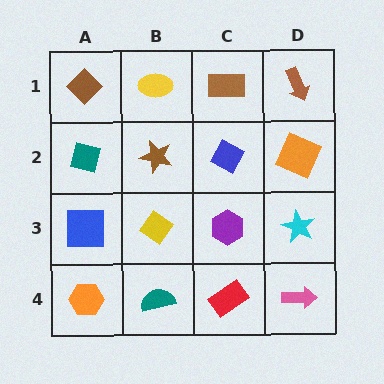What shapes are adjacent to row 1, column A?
A teal square (row 2, column A), a yellow ellipse (row 1, column B).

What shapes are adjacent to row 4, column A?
A blue square (row 3, column A), a teal semicircle (row 4, column B).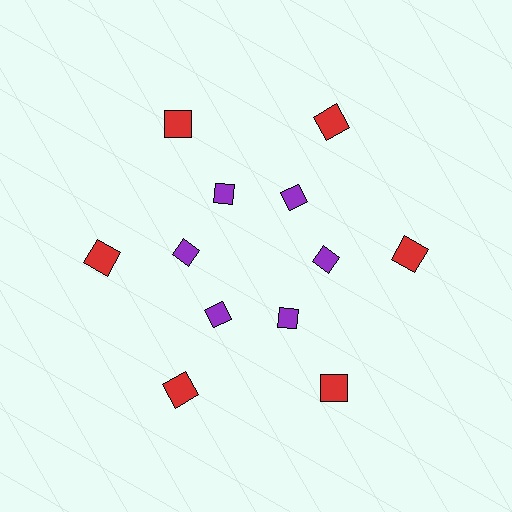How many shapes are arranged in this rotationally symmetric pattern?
There are 12 shapes, arranged in 6 groups of 2.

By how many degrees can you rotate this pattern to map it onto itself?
The pattern maps onto itself every 60 degrees of rotation.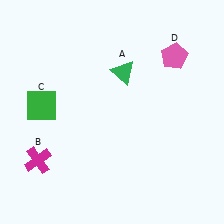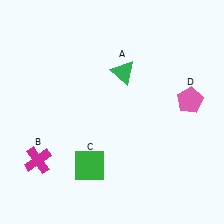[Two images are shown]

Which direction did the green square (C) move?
The green square (C) moved down.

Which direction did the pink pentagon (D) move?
The pink pentagon (D) moved down.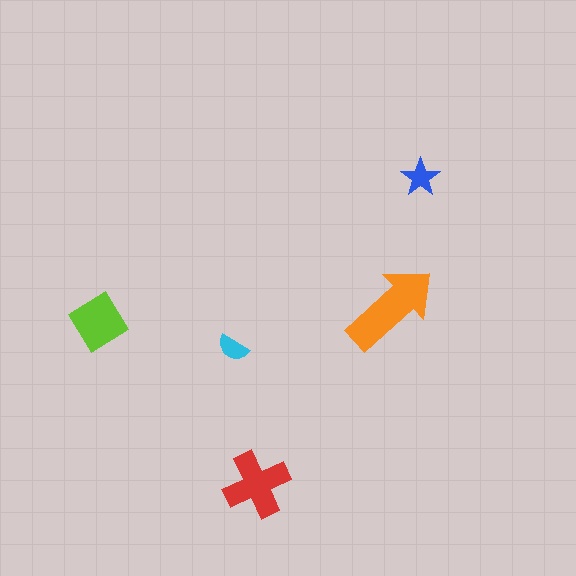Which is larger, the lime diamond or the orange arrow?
The orange arrow.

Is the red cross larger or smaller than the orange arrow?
Smaller.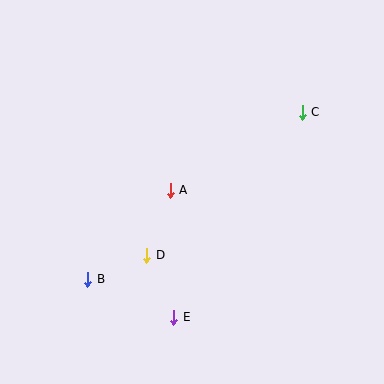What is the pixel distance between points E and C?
The distance between E and C is 242 pixels.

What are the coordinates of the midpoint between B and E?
The midpoint between B and E is at (131, 298).